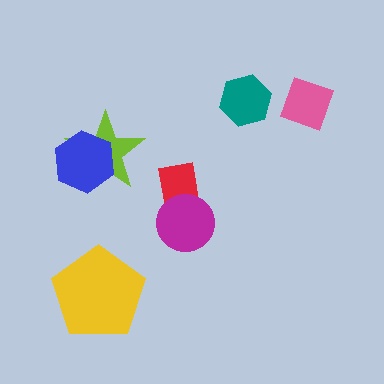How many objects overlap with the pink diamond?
0 objects overlap with the pink diamond.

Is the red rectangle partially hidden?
Yes, it is partially covered by another shape.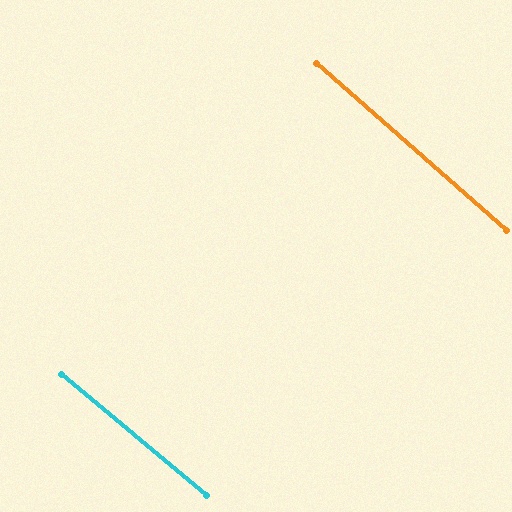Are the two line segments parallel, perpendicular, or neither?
Parallel — their directions differ by only 1.5°.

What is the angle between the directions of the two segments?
Approximately 2 degrees.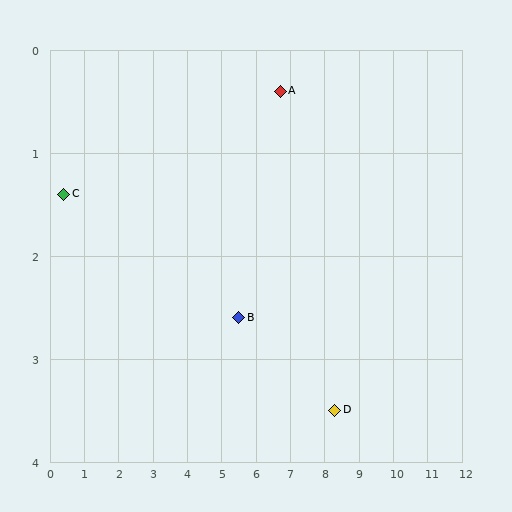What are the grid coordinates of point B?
Point B is at approximately (5.5, 2.6).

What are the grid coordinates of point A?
Point A is at approximately (6.7, 0.4).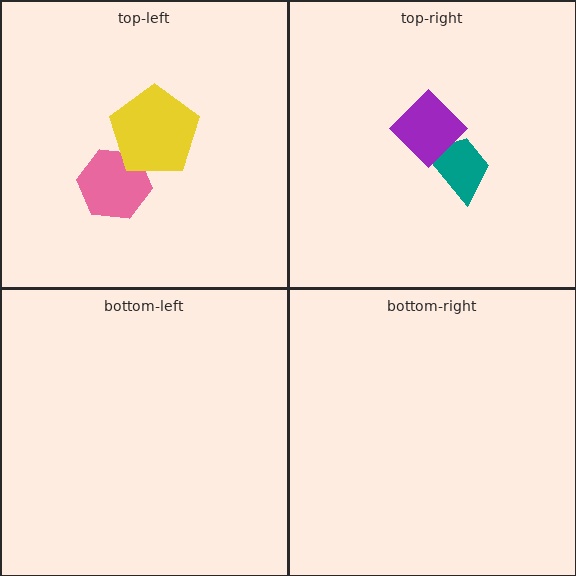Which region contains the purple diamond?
The top-right region.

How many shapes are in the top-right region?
2.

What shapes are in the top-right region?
The teal trapezoid, the purple diamond.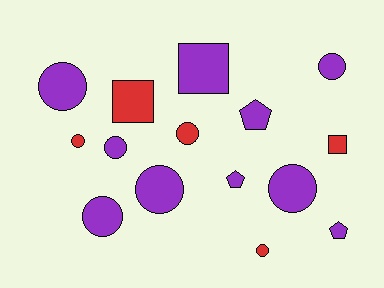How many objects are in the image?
There are 15 objects.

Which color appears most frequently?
Purple, with 10 objects.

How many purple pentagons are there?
There are 3 purple pentagons.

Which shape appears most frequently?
Circle, with 9 objects.